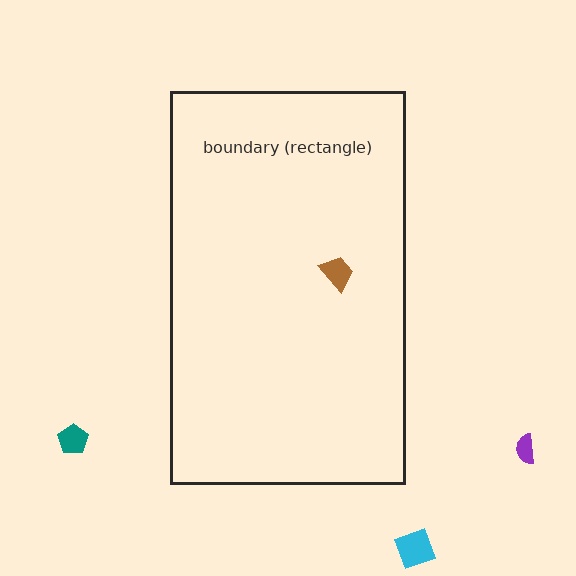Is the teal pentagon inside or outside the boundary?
Outside.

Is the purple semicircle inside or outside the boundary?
Outside.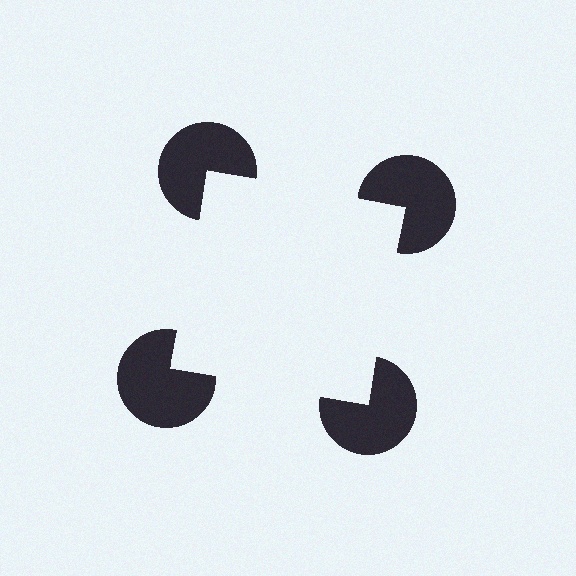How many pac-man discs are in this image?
There are 4 — one at each vertex of the illusory square.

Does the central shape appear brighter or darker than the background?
It typically appears slightly brighter than the background, even though no actual brightness change is drawn.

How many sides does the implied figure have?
4 sides.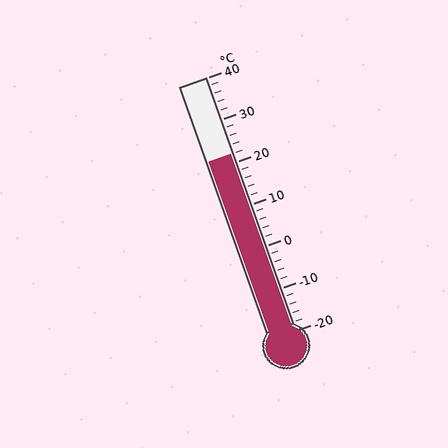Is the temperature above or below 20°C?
The temperature is above 20°C.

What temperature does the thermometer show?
The thermometer shows approximately 22°C.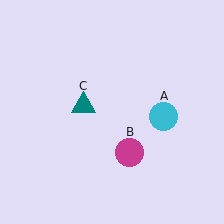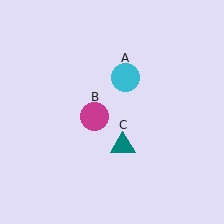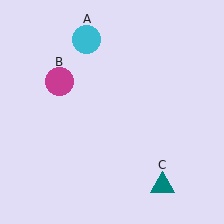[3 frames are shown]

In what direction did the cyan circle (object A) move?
The cyan circle (object A) moved up and to the left.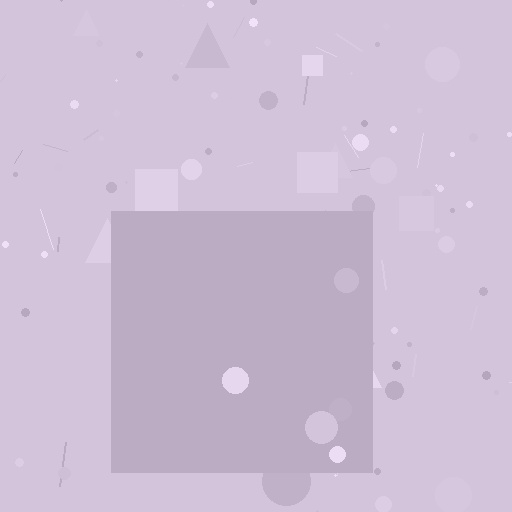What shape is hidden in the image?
A square is hidden in the image.